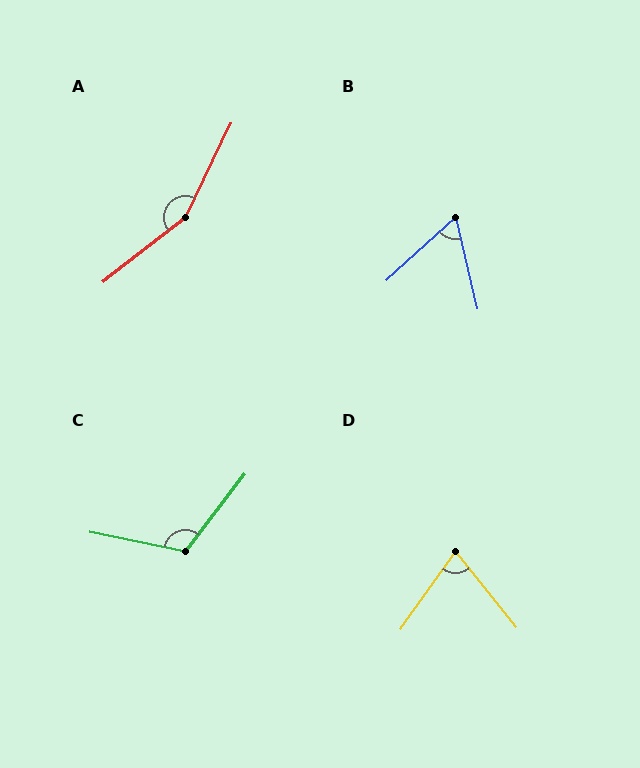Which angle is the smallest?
B, at approximately 61 degrees.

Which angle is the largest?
A, at approximately 154 degrees.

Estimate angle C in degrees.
Approximately 116 degrees.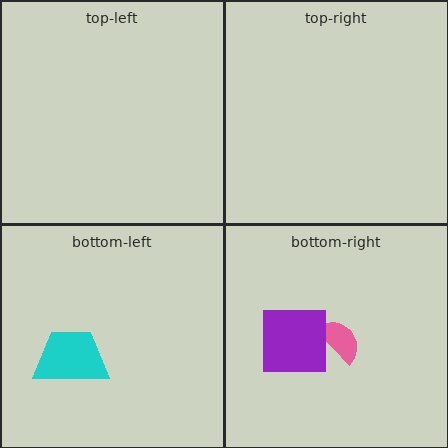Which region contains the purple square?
The bottom-right region.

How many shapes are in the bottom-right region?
2.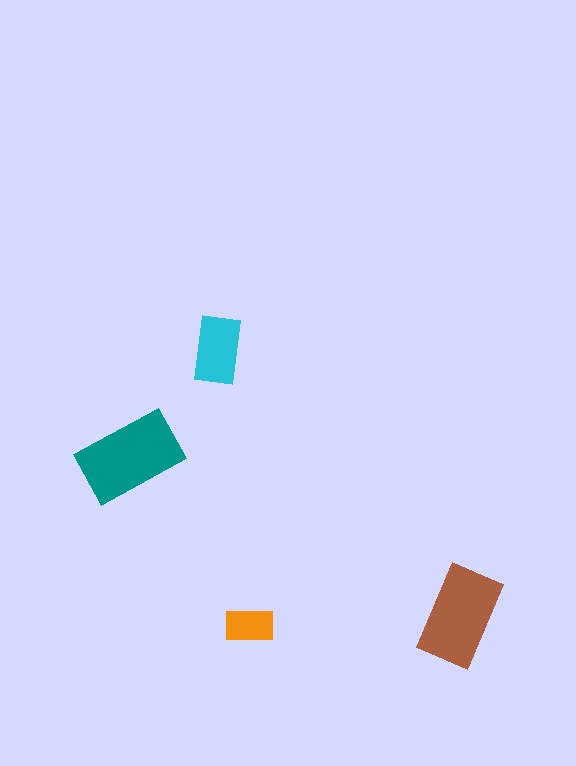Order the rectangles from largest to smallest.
the teal one, the brown one, the cyan one, the orange one.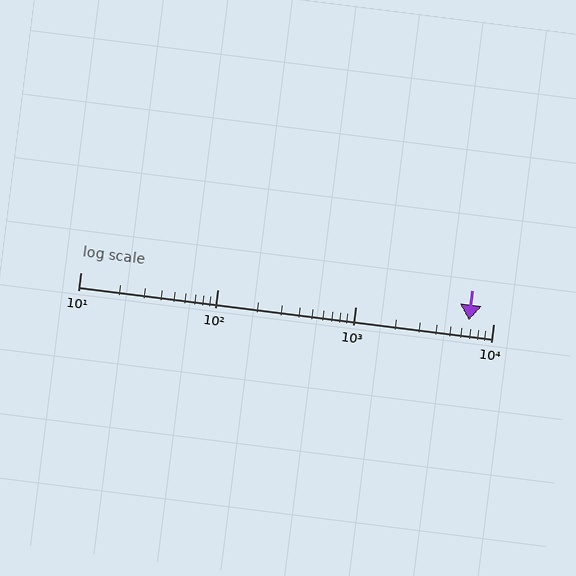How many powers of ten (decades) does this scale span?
The scale spans 3 decades, from 10 to 10000.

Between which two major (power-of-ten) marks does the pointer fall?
The pointer is between 1000 and 10000.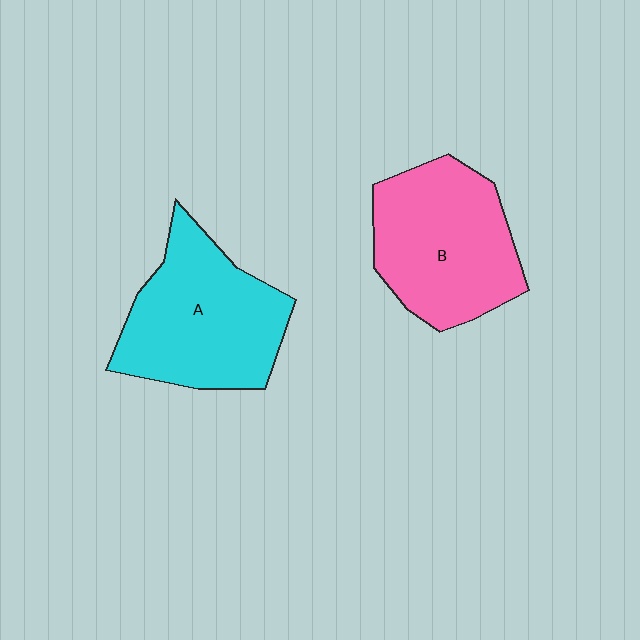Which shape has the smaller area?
Shape B (pink).